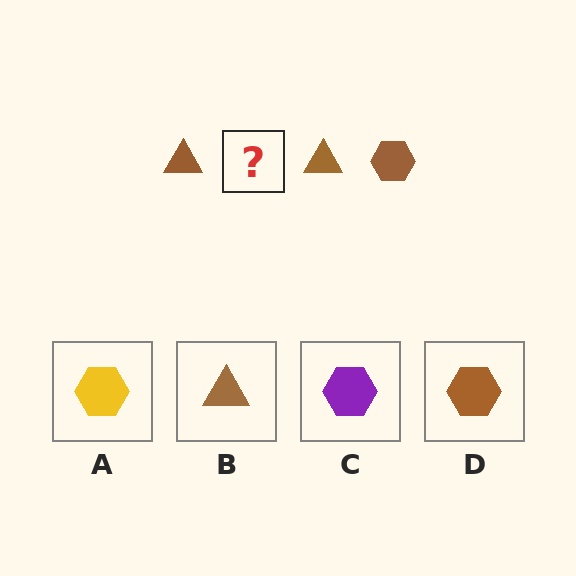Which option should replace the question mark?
Option D.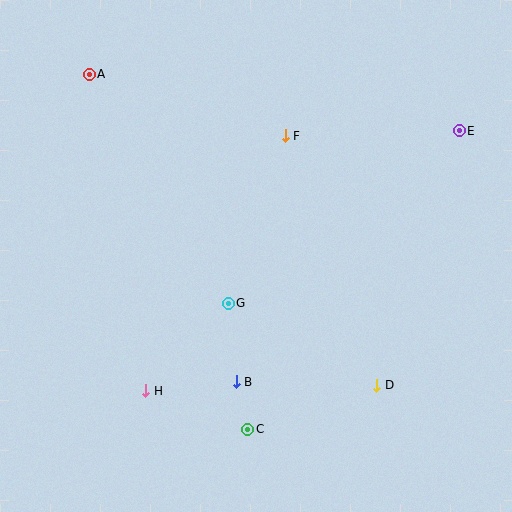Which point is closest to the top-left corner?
Point A is closest to the top-left corner.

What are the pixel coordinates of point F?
Point F is at (285, 136).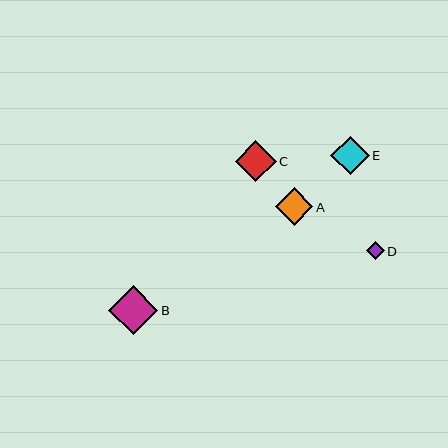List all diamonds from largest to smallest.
From largest to smallest: B, C, E, A, D.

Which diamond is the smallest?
Diamond D is the smallest with a size of approximately 18 pixels.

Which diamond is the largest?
Diamond B is the largest with a size of approximately 49 pixels.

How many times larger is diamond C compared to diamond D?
Diamond C is approximately 2.3 times the size of diamond D.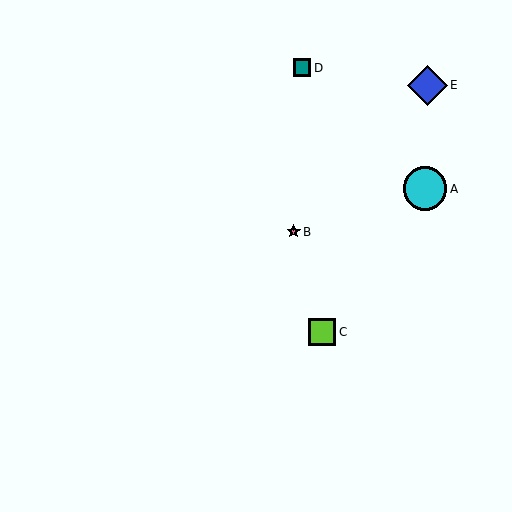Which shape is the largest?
The cyan circle (labeled A) is the largest.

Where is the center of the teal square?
The center of the teal square is at (302, 68).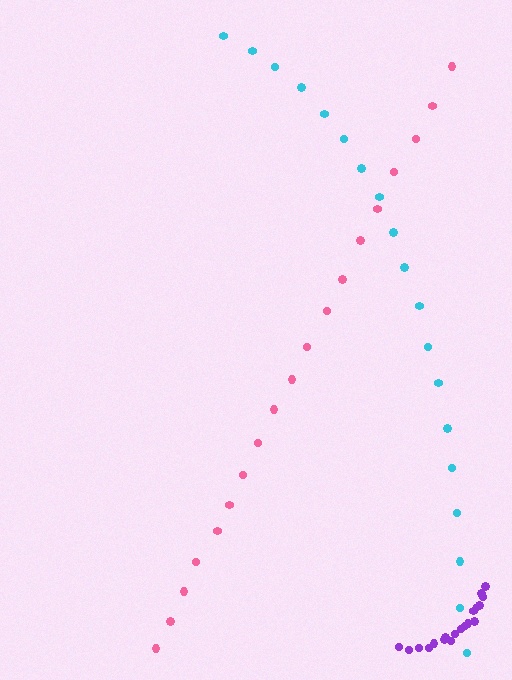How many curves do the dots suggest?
There are 3 distinct paths.